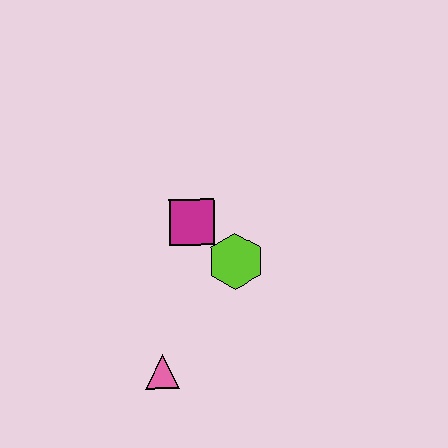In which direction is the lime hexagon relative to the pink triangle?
The lime hexagon is above the pink triangle.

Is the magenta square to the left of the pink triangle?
No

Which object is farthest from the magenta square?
The pink triangle is farthest from the magenta square.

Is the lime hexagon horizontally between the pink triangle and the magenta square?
No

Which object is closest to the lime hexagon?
The magenta square is closest to the lime hexagon.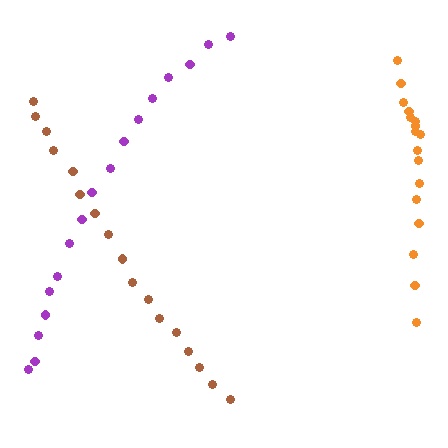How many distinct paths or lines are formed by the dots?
There are 3 distinct paths.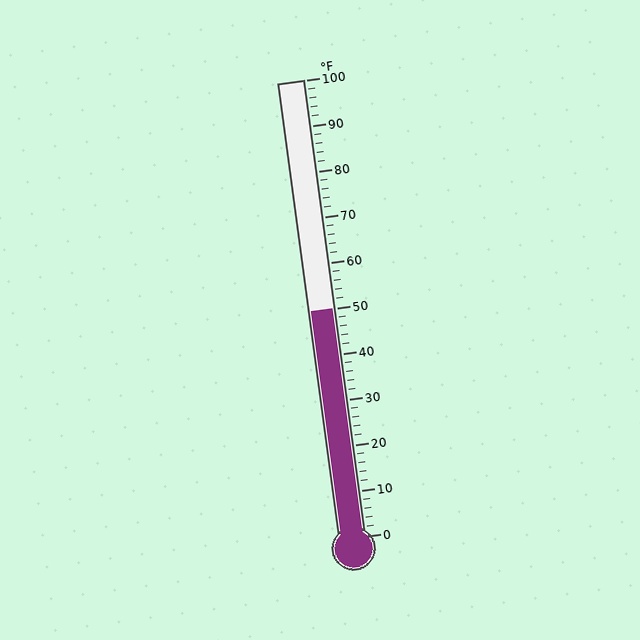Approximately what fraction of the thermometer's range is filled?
The thermometer is filled to approximately 50% of its range.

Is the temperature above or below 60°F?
The temperature is below 60°F.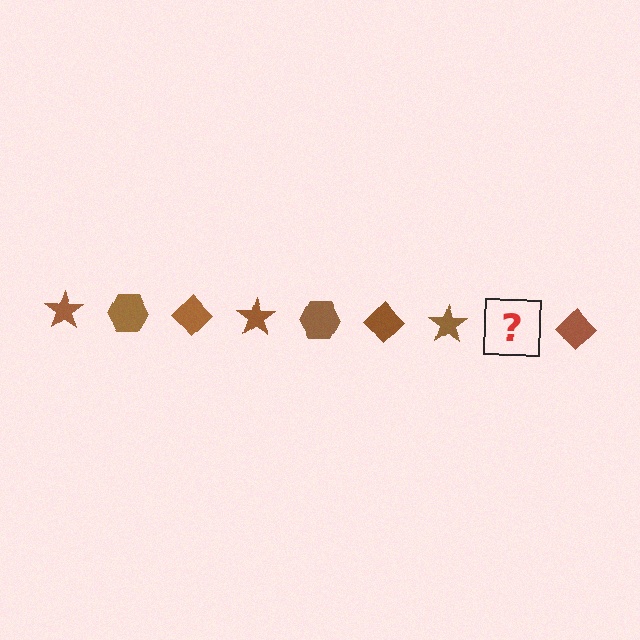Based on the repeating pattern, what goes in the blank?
The blank should be a brown hexagon.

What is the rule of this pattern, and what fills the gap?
The rule is that the pattern cycles through star, hexagon, diamond shapes in brown. The gap should be filled with a brown hexagon.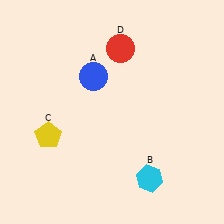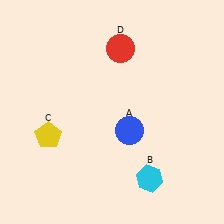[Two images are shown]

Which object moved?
The blue circle (A) moved down.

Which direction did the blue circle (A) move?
The blue circle (A) moved down.